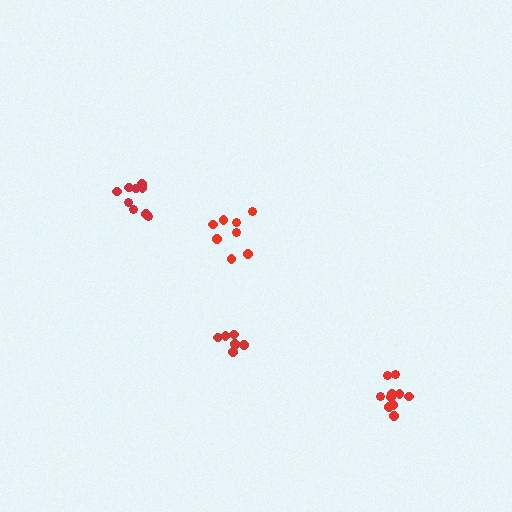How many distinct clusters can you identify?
There are 4 distinct clusters.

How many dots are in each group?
Group 1: 10 dots, Group 2: 9 dots, Group 3: 7 dots, Group 4: 8 dots (34 total).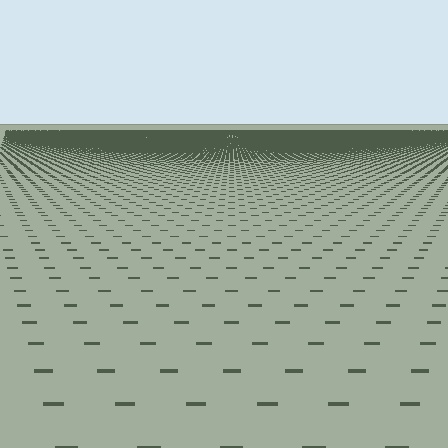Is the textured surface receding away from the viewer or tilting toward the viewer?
The surface is receding away from the viewer. Texture elements get smaller and denser toward the top.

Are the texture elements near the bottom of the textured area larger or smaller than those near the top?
Larger. Near the bottom, elements are closer to the viewer and appear at a bigger on-screen size.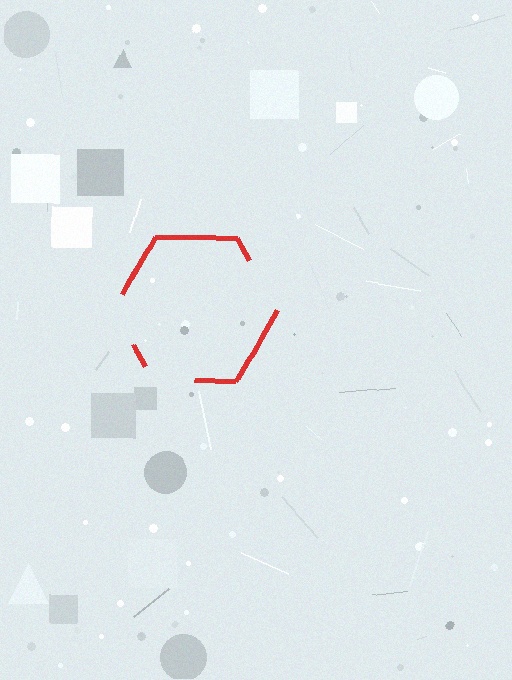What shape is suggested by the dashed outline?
The dashed outline suggests a hexagon.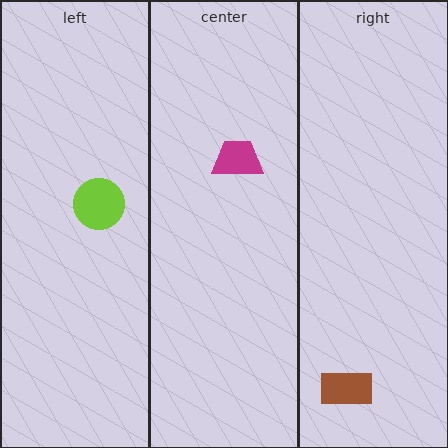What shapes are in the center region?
The magenta trapezoid.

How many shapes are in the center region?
1.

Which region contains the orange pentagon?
The left region.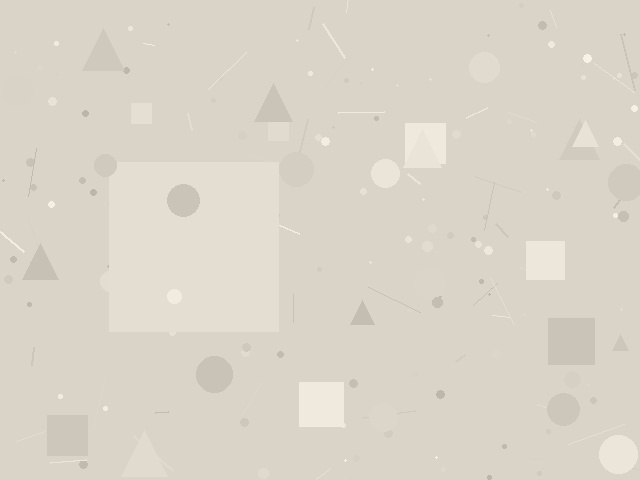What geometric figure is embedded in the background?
A square is embedded in the background.